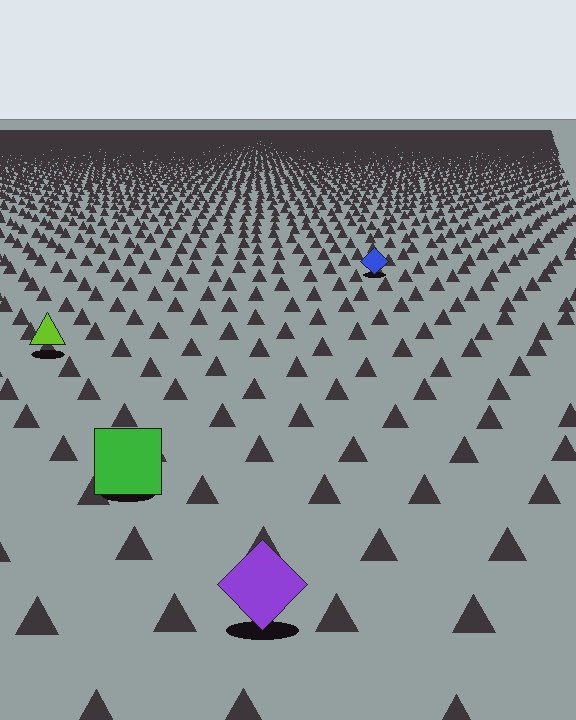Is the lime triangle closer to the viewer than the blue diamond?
Yes. The lime triangle is closer — you can tell from the texture gradient: the ground texture is coarser near it.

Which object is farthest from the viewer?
The blue diamond is farthest from the viewer. It appears smaller and the ground texture around it is denser.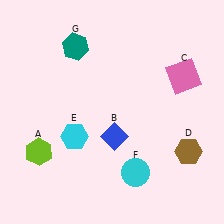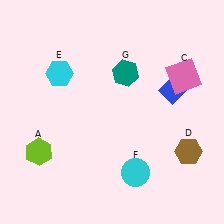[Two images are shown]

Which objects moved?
The objects that moved are: the blue diamond (B), the cyan hexagon (E), the teal hexagon (G).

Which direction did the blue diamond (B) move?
The blue diamond (B) moved right.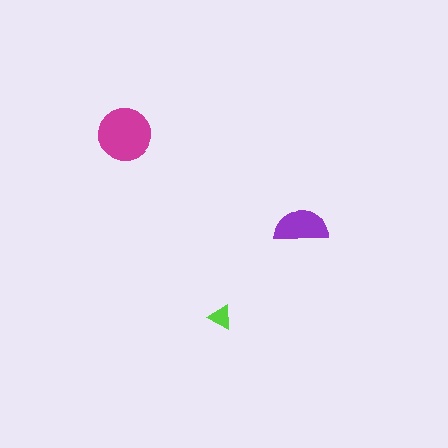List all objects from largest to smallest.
The magenta circle, the purple semicircle, the lime triangle.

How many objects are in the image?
There are 3 objects in the image.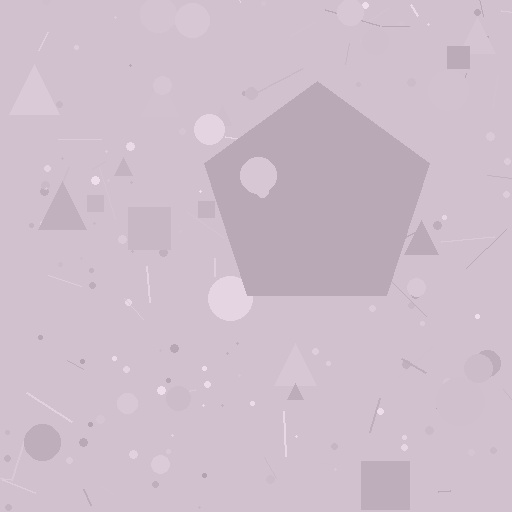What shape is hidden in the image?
A pentagon is hidden in the image.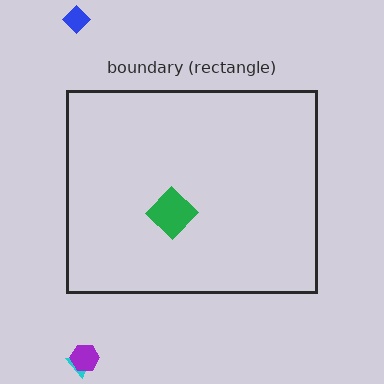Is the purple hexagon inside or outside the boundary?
Outside.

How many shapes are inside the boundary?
1 inside, 3 outside.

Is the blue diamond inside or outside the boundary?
Outside.